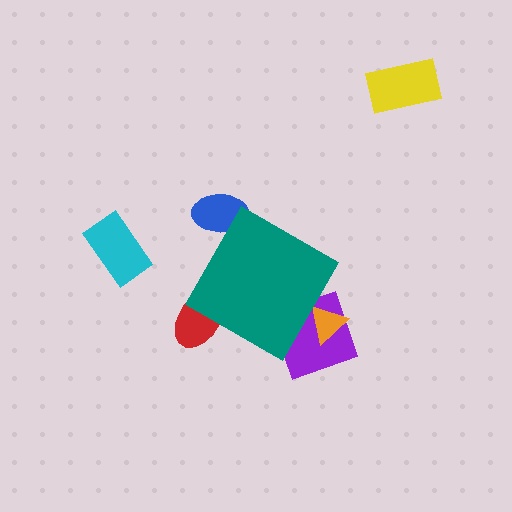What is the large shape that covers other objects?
A teal diamond.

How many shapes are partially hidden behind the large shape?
4 shapes are partially hidden.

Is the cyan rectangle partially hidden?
No, the cyan rectangle is fully visible.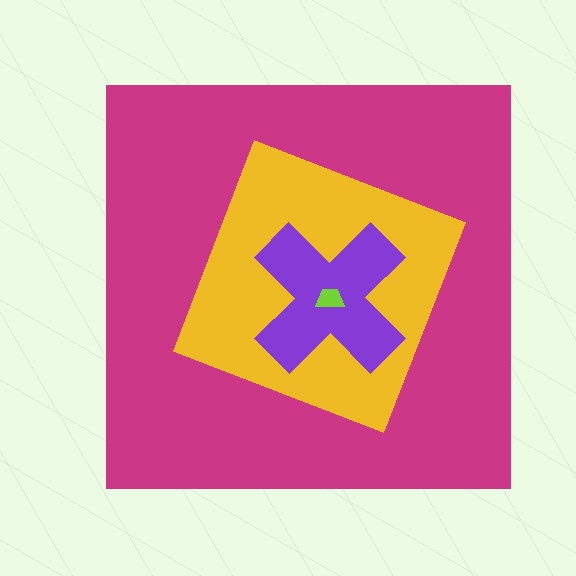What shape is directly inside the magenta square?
The yellow diamond.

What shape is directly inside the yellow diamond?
The purple cross.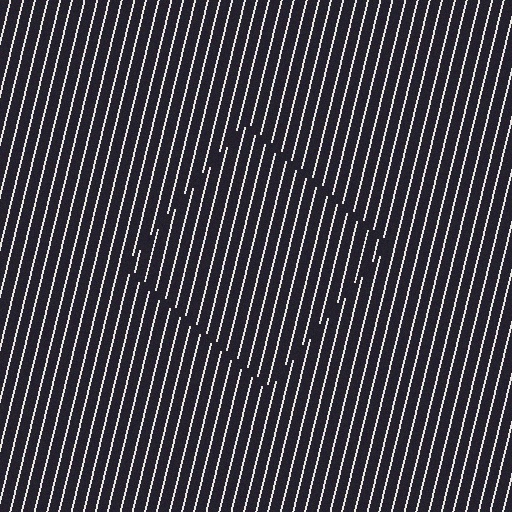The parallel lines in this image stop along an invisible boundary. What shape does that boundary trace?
An illusory square. The interior of the shape contains the same grating, shifted by half a period — the contour is defined by the phase discontinuity where line-ends from the inner and outer gratings abut.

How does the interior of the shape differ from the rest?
The interior of the shape contains the same grating, shifted by half a period — the contour is defined by the phase discontinuity where line-ends from the inner and outer gratings abut.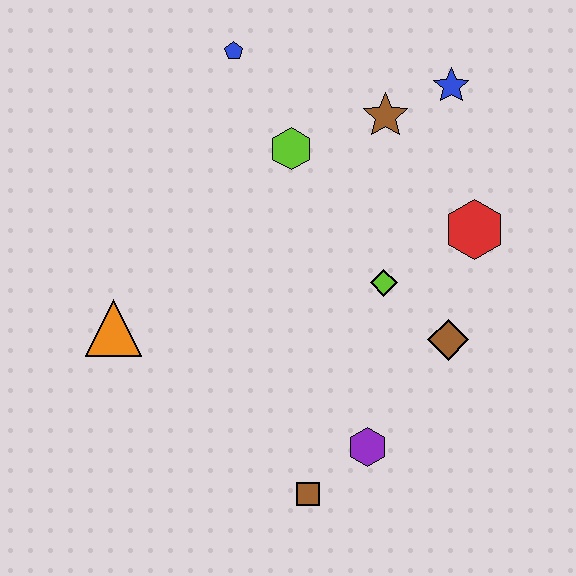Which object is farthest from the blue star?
The brown square is farthest from the blue star.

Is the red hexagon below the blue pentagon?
Yes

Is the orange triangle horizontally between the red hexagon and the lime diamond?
No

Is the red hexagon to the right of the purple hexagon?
Yes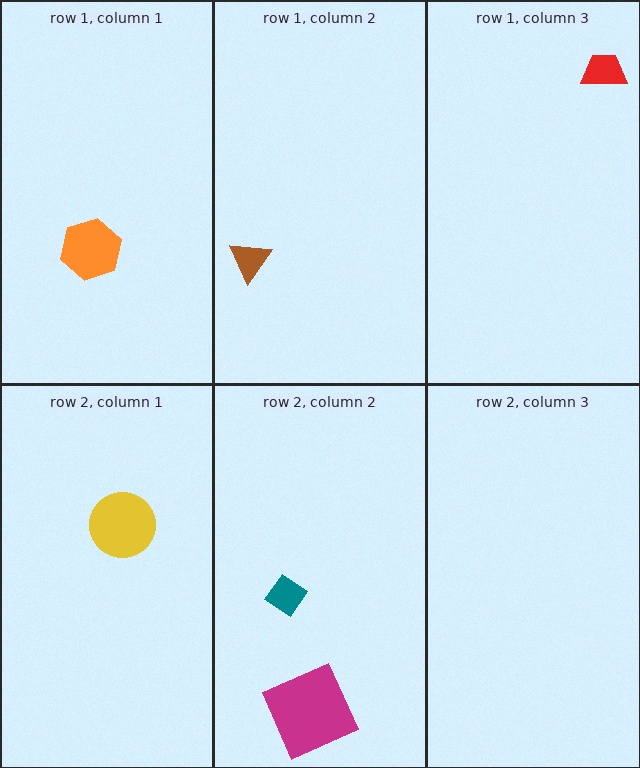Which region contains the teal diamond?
The row 2, column 2 region.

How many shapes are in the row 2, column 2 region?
2.